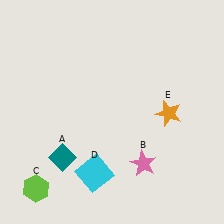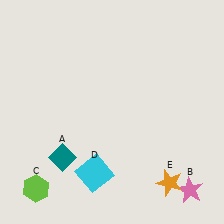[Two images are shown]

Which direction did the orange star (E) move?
The orange star (E) moved down.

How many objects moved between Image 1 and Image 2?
2 objects moved between the two images.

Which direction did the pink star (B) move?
The pink star (B) moved right.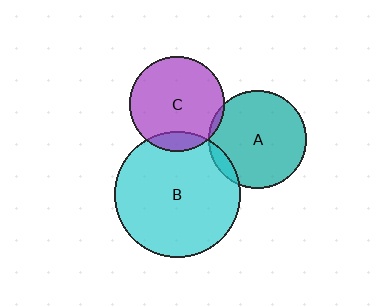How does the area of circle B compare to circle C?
Approximately 1.7 times.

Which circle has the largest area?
Circle B (cyan).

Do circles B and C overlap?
Yes.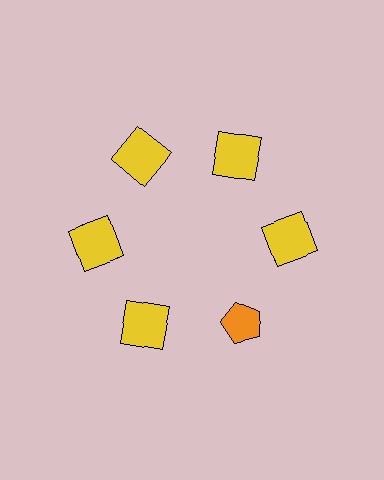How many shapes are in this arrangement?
There are 6 shapes arranged in a ring pattern.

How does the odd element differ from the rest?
It differs in both color (orange instead of yellow) and shape (pentagon instead of square).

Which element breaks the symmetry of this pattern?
The orange pentagon at roughly the 5 o'clock position breaks the symmetry. All other shapes are yellow squares.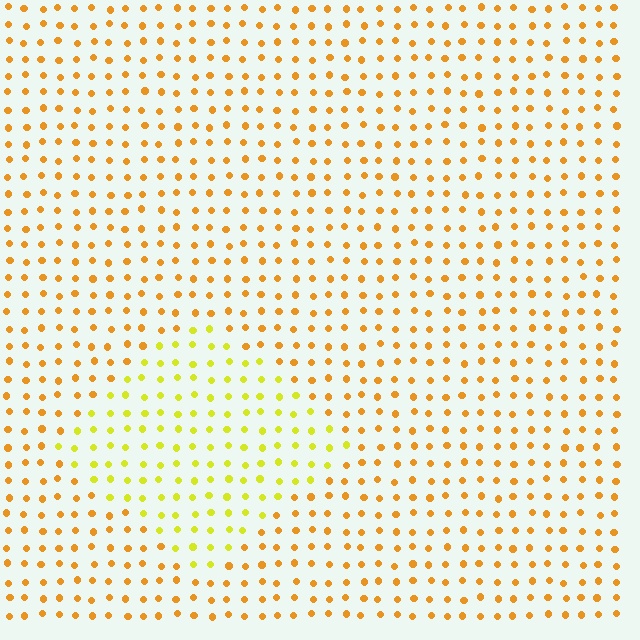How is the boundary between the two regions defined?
The boundary is defined purely by a slight shift in hue (about 31 degrees). Spacing, size, and orientation are identical on both sides.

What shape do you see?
I see a diamond.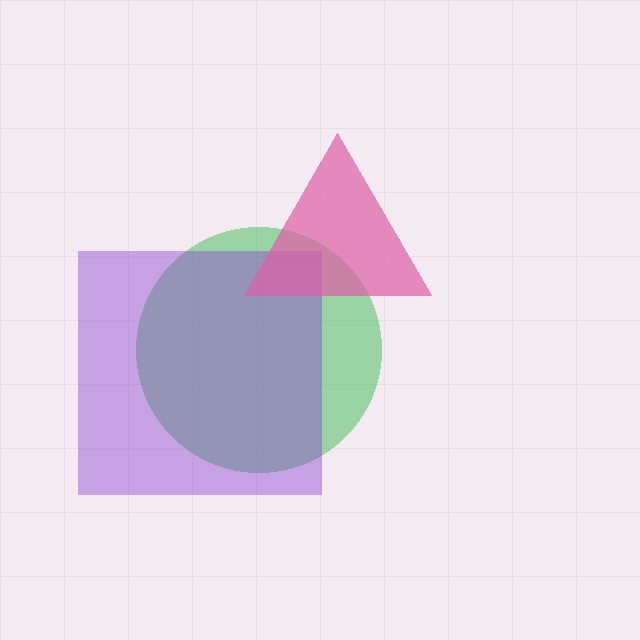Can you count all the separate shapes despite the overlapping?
Yes, there are 3 separate shapes.